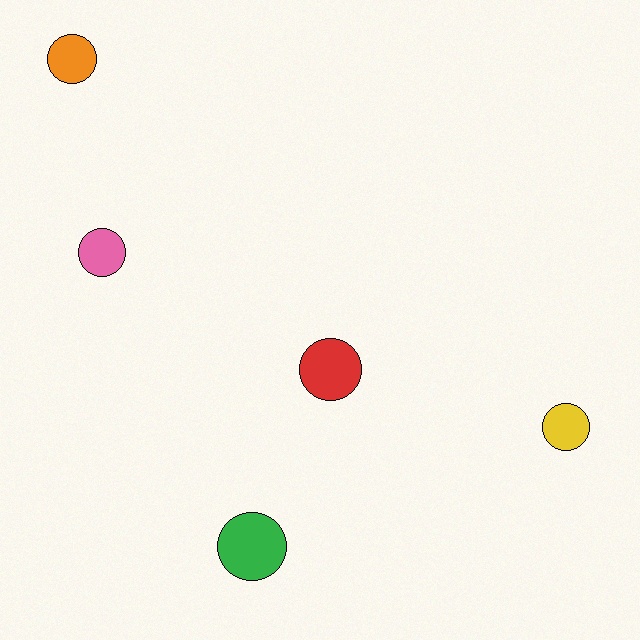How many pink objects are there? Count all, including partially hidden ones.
There is 1 pink object.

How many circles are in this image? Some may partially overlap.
There are 5 circles.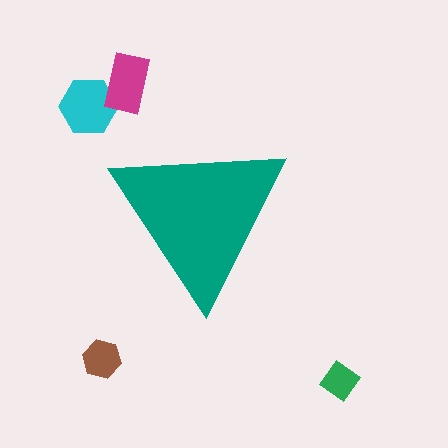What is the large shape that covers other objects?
A teal triangle.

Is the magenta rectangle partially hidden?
No, the magenta rectangle is fully visible.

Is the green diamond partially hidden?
No, the green diamond is fully visible.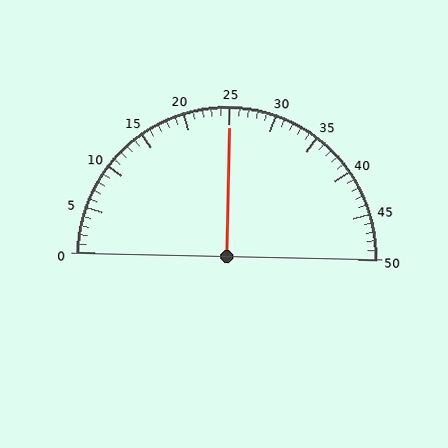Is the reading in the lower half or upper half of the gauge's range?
The reading is in the upper half of the range (0 to 50).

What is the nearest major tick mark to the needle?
The nearest major tick mark is 25.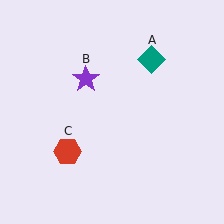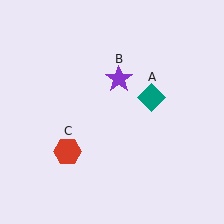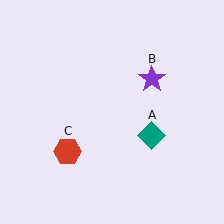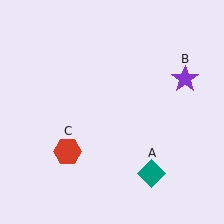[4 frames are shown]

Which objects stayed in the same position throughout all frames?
Red hexagon (object C) remained stationary.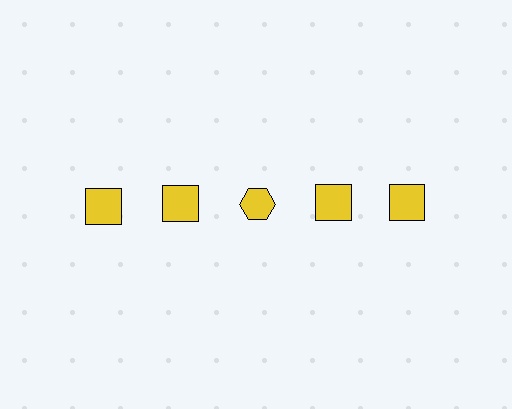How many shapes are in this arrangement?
There are 5 shapes arranged in a grid pattern.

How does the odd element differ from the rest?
It has a different shape: hexagon instead of square.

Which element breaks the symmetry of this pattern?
The yellow hexagon in the top row, center column breaks the symmetry. All other shapes are yellow squares.